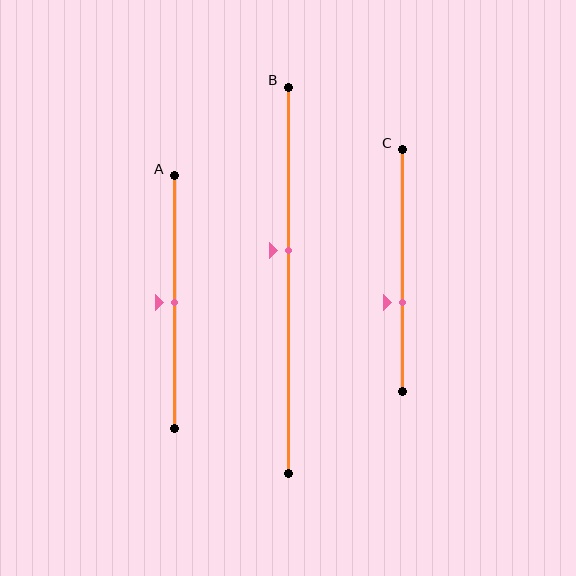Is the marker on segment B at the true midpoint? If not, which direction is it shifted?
No, the marker on segment B is shifted upward by about 8% of the segment length.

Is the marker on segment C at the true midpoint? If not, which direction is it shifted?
No, the marker on segment C is shifted downward by about 13% of the segment length.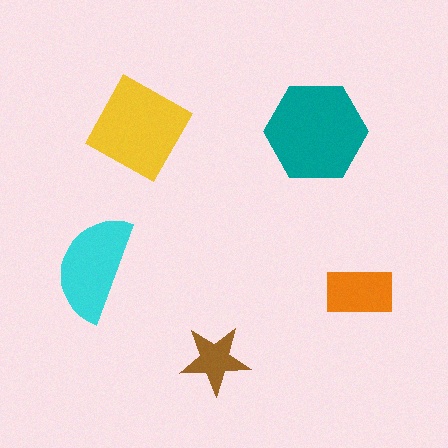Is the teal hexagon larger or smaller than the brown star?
Larger.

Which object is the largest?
The teal hexagon.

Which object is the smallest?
The brown star.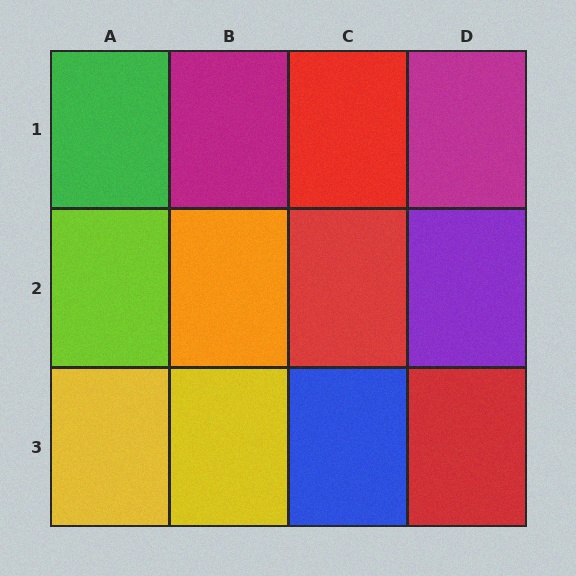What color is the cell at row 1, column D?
Magenta.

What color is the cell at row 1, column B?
Magenta.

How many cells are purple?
1 cell is purple.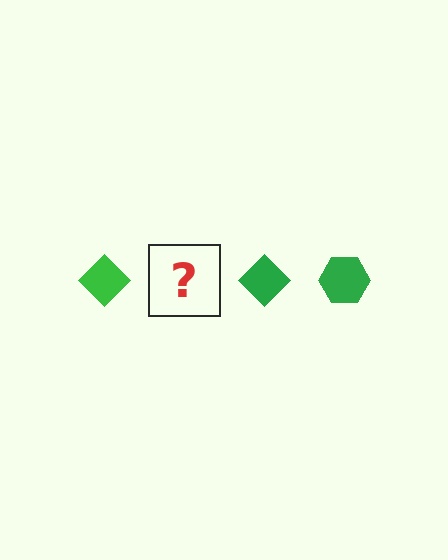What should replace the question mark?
The question mark should be replaced with a green hexagon.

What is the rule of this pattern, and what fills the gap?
The rule is that the pattern cycles through diamond, hexagon shapes in green. The gap should be filled with a green hexagon.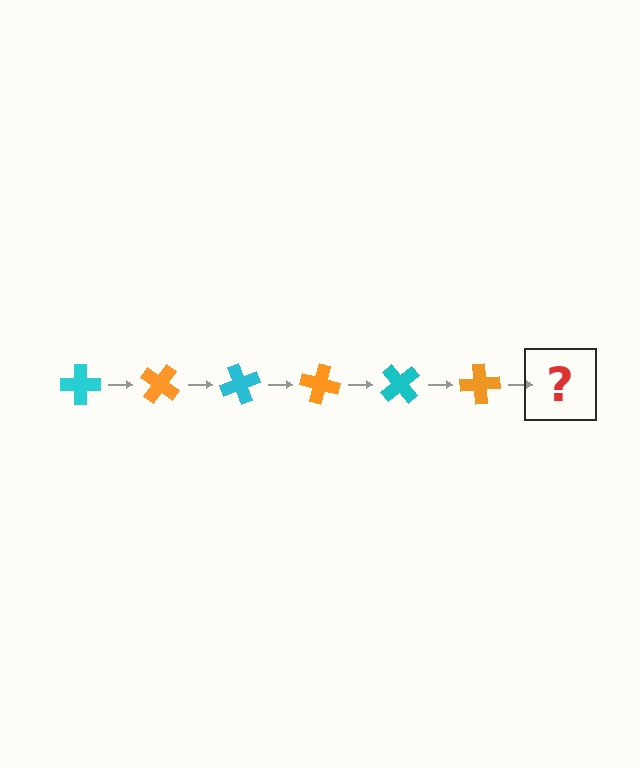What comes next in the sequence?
The next element should be a cyan cross, rotated 210 degrees from the start.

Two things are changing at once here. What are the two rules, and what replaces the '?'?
The two rules are that it rotates 35 degrees each step and the color cycles through cyan and orange. The '?' should be a cyan cross, rotated 210 degrees from the start.